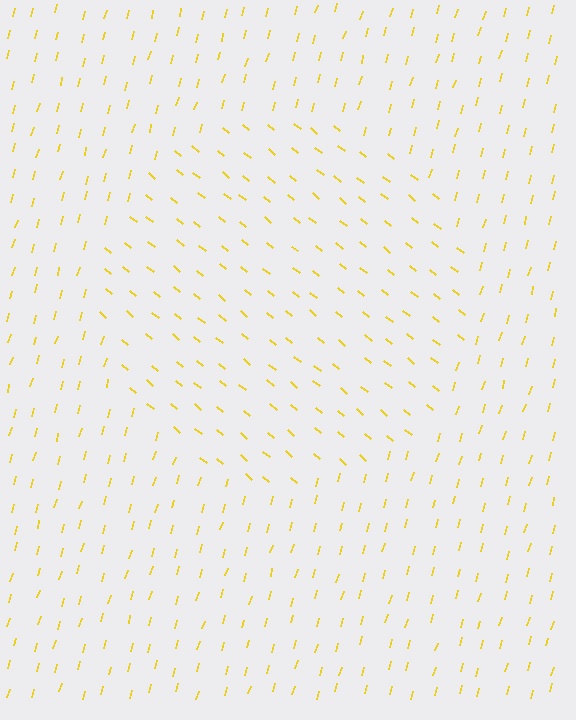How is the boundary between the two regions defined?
The boundary is defined purely by a change in line orientation (approximately 66 degrees difference). All lines are the same color and thickness.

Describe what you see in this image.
The image is filled with small yellow line segments. A circle region in the image has lines oriented differently from the surrounding lines, creating a visible texture boundary.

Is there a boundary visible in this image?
Yes, there is a texture boundary formed by a change in line orientation.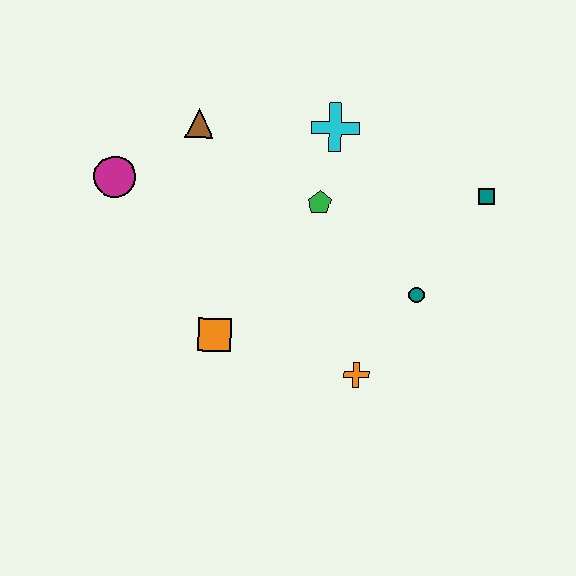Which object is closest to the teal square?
The teal circle is closest to the teal square.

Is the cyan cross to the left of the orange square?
No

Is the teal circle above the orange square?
Yes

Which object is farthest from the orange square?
The teal square is farthest from the orange square.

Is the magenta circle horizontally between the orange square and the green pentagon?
No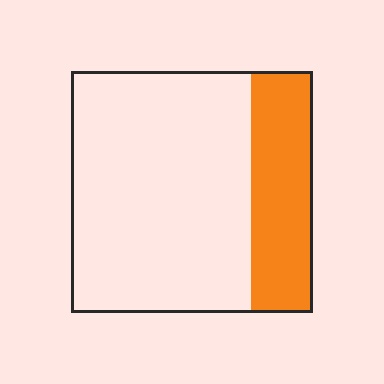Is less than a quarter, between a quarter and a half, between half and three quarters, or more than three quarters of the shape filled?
Between a quarter and a half.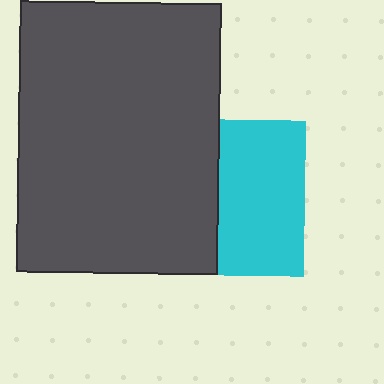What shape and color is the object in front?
The object in front is a dark gray rectangle.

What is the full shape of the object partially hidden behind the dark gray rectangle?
The partially hidden object is a cyan square.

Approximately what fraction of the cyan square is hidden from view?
Roughly 45% of the cyan square is hidden behind the dark gray rectangle.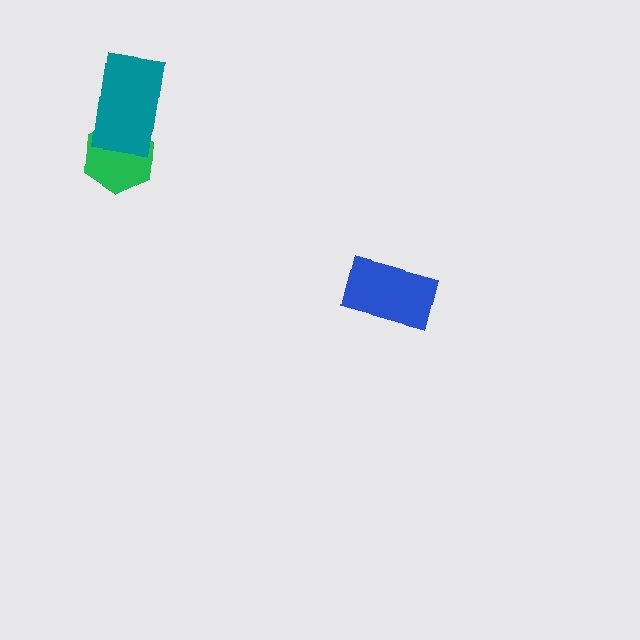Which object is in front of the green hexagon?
The teal rectangle is in front of the green hexagon.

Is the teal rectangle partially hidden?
No, no other shape covers it.